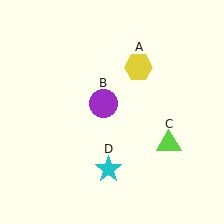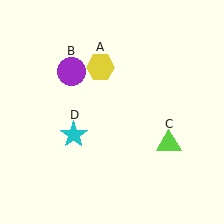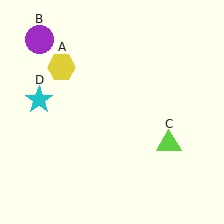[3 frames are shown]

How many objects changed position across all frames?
3 objects changed position: yellow hexagon (object A), purple circle (object B), cyan star (object D).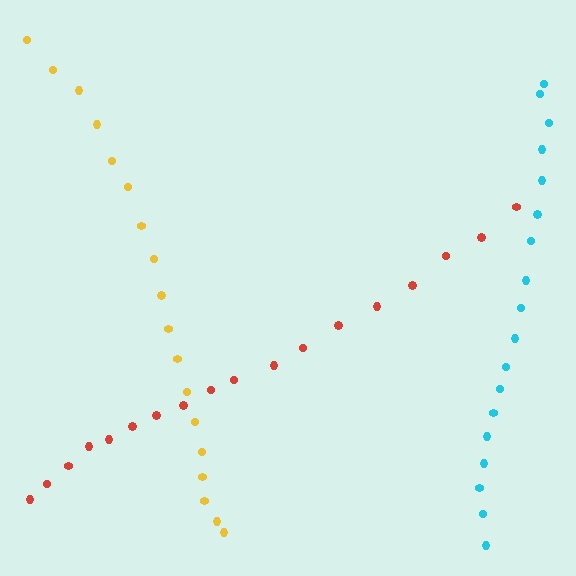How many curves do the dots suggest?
There are 3 distinct paths.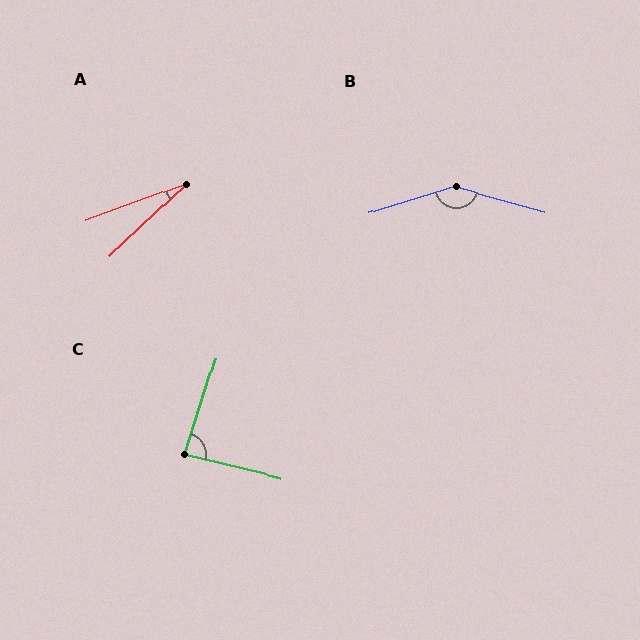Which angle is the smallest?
A, at approximately 23 degrees.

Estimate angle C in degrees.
Approximately 86 degrees.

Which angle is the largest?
B, at approximately 147 degrees.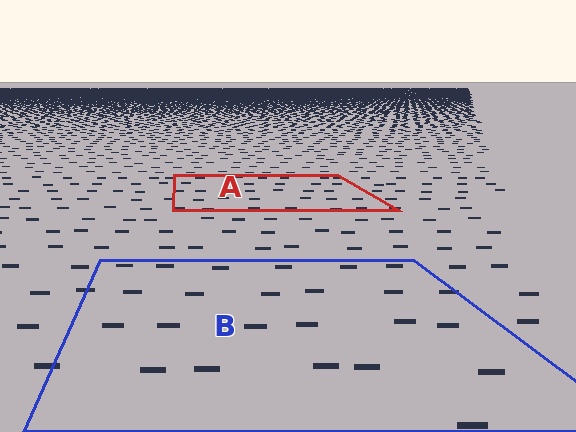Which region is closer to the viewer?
Region B is closer. The texture elements there are larger and more spread out.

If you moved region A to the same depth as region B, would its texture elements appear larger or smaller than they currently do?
They would appear larger. At a closer depth, the same texture elements are projected at a bigger on-screen size.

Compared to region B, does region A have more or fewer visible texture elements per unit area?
Region A has more texture elements per unit area — they are packed more densely because it is farther away.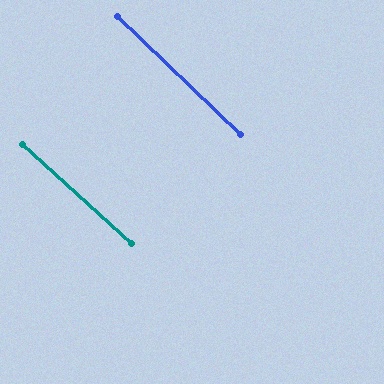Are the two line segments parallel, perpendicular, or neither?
Parallel — their directions differ by only 1.8°.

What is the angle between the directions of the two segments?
Approximately 2 degrees.